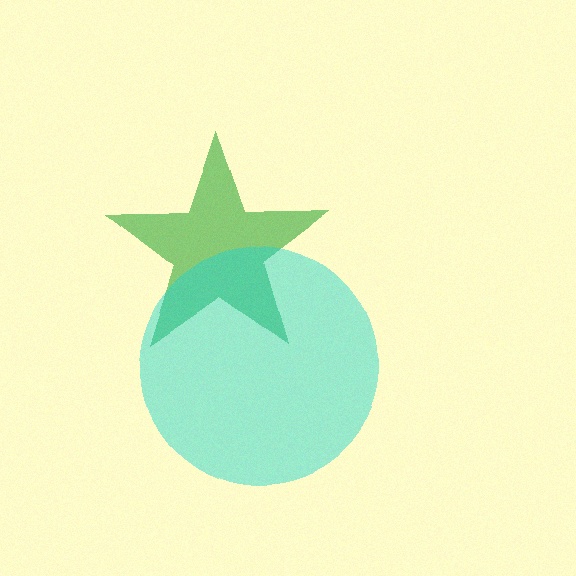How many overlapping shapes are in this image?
There are 2 overlapping shapes in the image.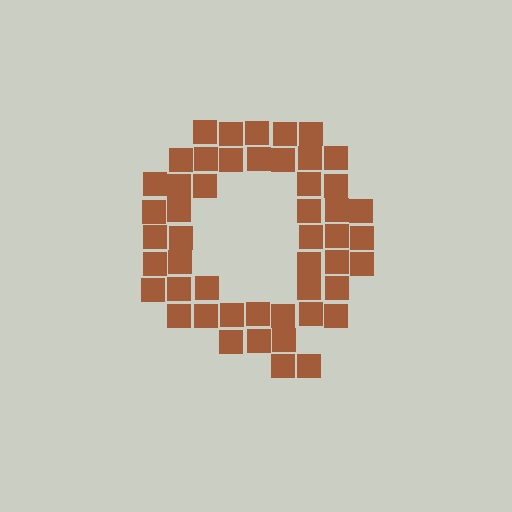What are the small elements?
The small elements are squares.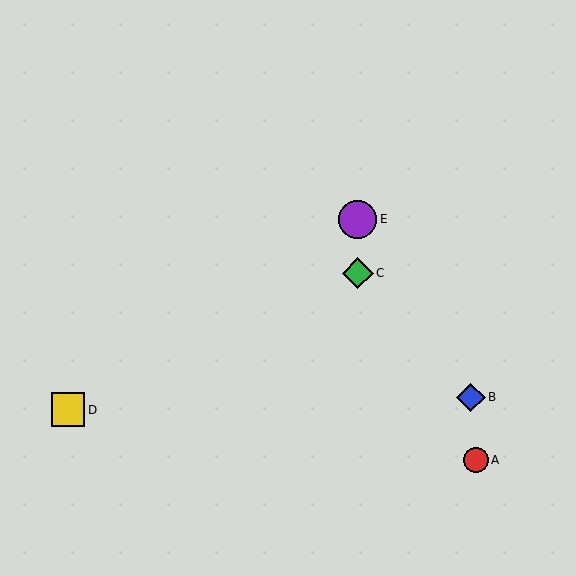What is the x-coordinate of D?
Object D is at x≈68.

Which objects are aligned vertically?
Objects C, E are aligned vertically.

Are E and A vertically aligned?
No, E is at x≈358 and A is at x≈476.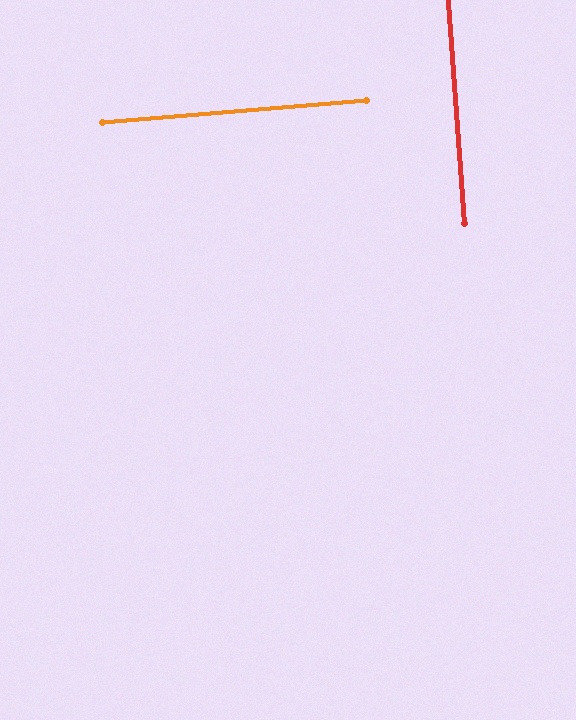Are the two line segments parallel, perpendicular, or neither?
Perpendicular — they meet at approximately 89°.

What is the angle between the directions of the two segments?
Approximately 89 degrees.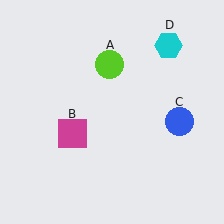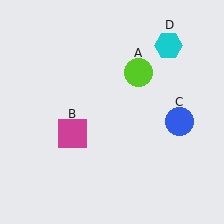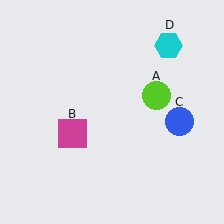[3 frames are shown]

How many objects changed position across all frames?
1 object changed position: lime circle (object A).